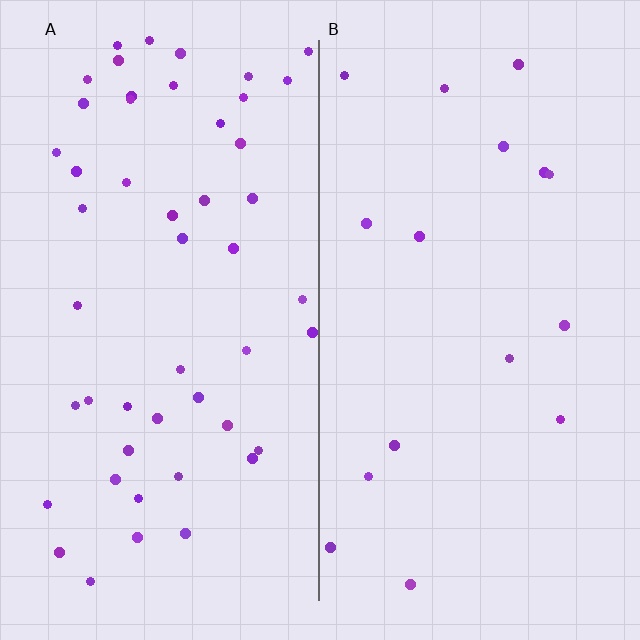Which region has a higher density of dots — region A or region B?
A (the left).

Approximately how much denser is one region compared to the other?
Approximately 3.1× — region A over region B.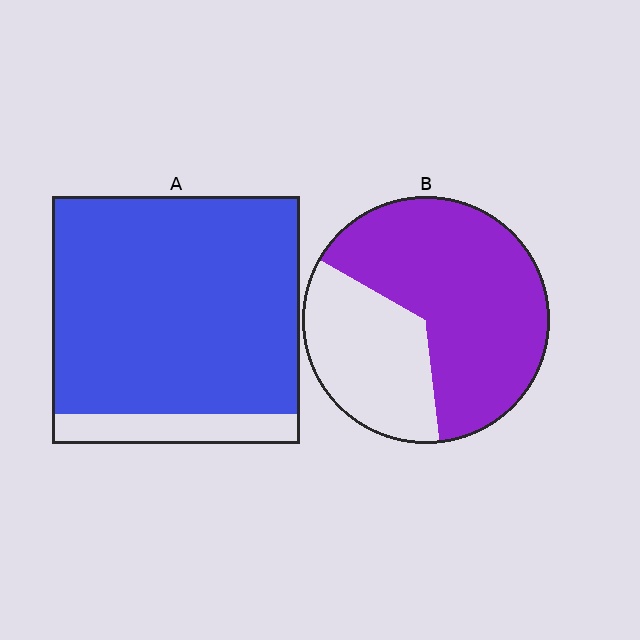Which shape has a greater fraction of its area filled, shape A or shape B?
Shape A.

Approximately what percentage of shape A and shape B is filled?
A is approximately 90% and B is approximately 65%.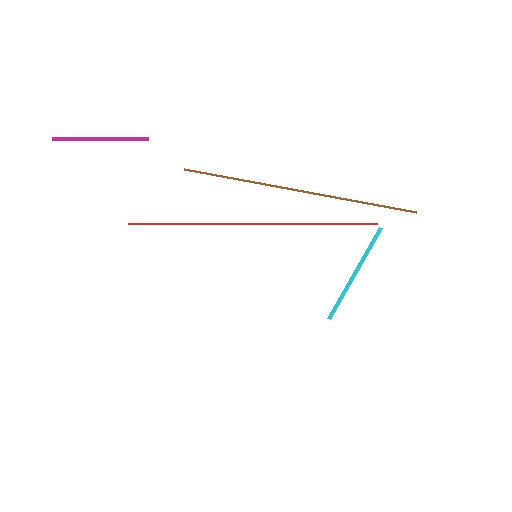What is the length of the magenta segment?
The magenta segment is approximately 96 pixels long.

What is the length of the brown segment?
The brown segment is approximately 236 pixels long.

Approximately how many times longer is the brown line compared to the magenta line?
The brown line is approximately 2.4 times the length of the magenta line.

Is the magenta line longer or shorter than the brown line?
The brown line is longer than the magenta line.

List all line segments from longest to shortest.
From longest to shortest: red, brown, cyan, magenta.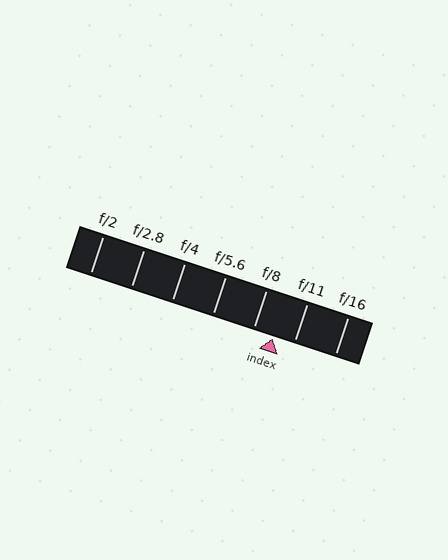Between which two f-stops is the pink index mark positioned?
The index mark is between f/8 and f/11.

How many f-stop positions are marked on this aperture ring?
There are 7 f-stop positions marked.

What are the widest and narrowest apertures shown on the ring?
The widest aperture shown is f/2 and the narrowest is f/16.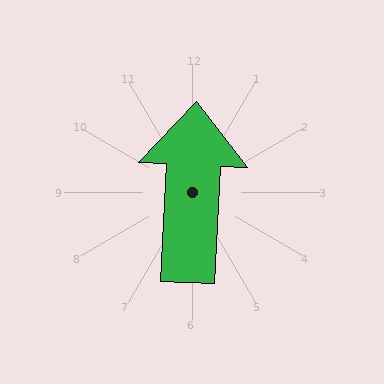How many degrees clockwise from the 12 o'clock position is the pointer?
Approximately 3 degrees.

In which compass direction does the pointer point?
North.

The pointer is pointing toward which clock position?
Roughly 12 o'clock.